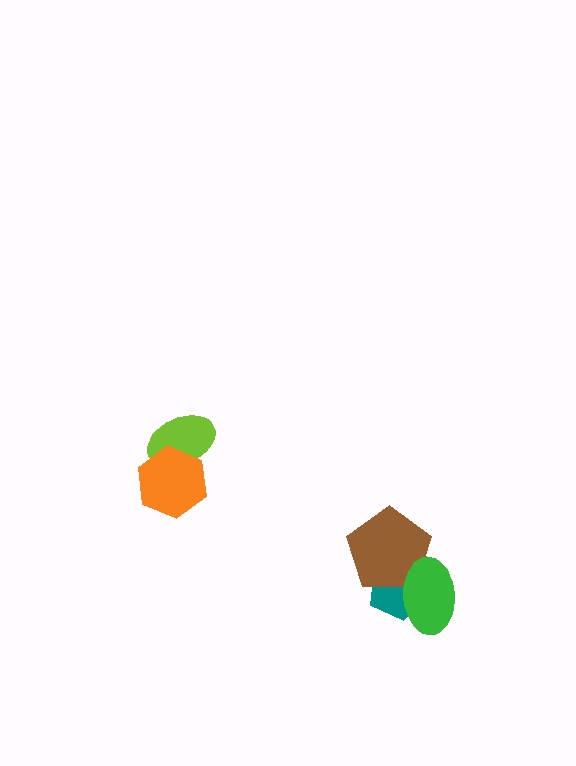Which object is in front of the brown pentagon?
The green ellipse is in front of the brown pentagon.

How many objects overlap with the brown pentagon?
2 objects overlap with the brown pentagon.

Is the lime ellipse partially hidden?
Yes, it is partially covered by another shape.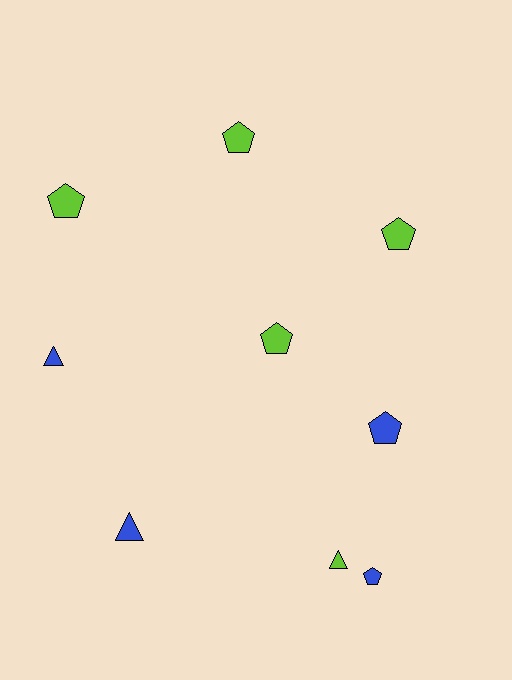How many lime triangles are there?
There is 1 lime triangle.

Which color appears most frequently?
Lime, with 5 objects.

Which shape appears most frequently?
Pentagon, with 6 objects.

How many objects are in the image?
There are 9 objects.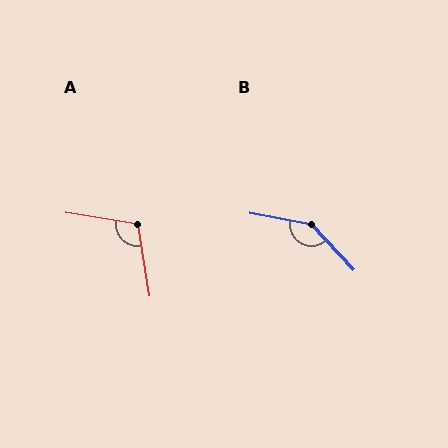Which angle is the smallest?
A, at approximately 108 degrees.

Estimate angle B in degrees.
Approximately 144 degrees.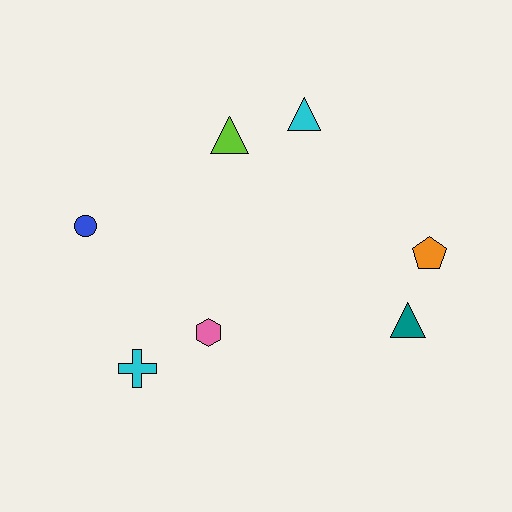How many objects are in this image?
There are 7 objects.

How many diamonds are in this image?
There are no diamonds.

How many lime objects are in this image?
There is 1 lime object.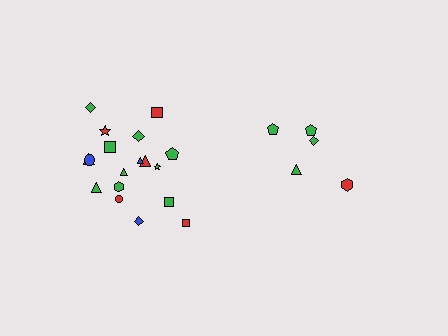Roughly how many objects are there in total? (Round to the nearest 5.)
Roughly 25 objects in total.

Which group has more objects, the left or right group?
The left group.